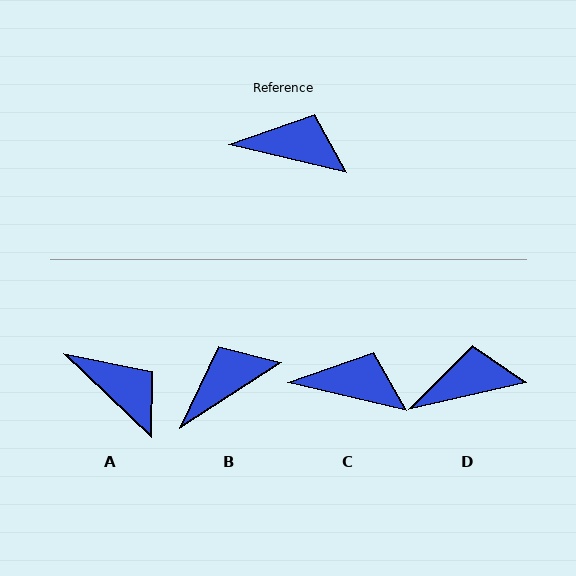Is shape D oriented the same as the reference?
No, it is off by about 26 degrees.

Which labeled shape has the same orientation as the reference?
C.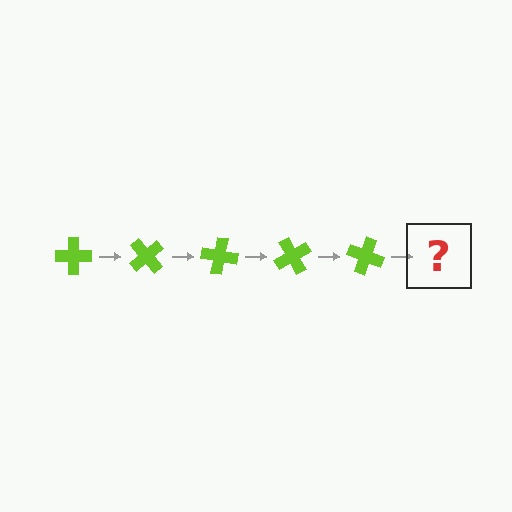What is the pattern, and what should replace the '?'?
The pattern is that the cross rotates 50 degrees each step. The '?' should be a lime cross rotated 250 degrees.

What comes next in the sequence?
The next element should be a lime cross rotated 250 degrees.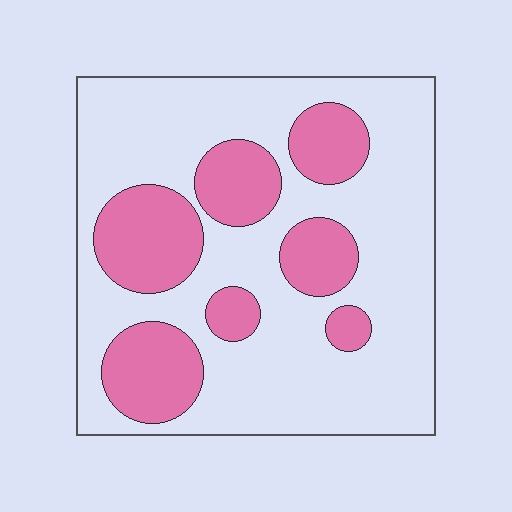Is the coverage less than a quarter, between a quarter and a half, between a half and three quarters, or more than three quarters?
Between a quarter and a half.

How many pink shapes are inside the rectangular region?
7.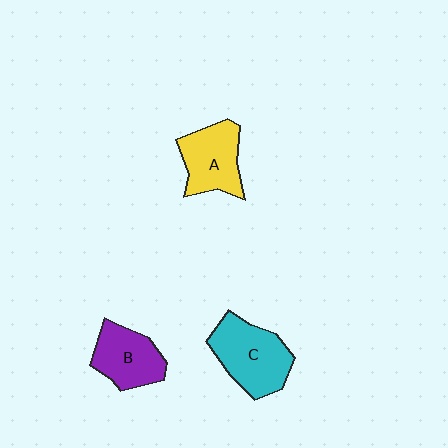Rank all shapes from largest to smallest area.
From largest to smallest: C (cyan), A (yellow), B (purple).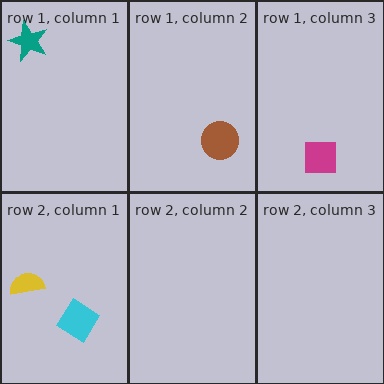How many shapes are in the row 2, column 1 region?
2.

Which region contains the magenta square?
The row 1, column 3 region.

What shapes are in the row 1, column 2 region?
The brown circle.